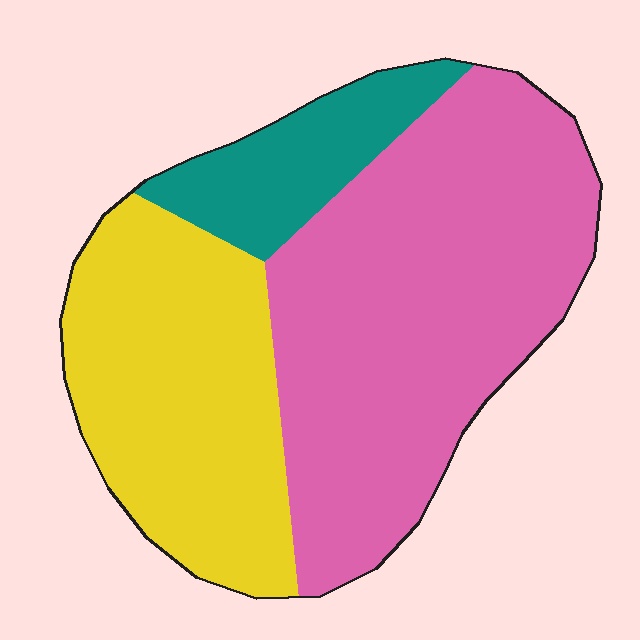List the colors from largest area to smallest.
From largest to smallest: pink, yellow, teal.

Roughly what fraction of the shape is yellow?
Yellow takes up about one third (1/3) of the shape.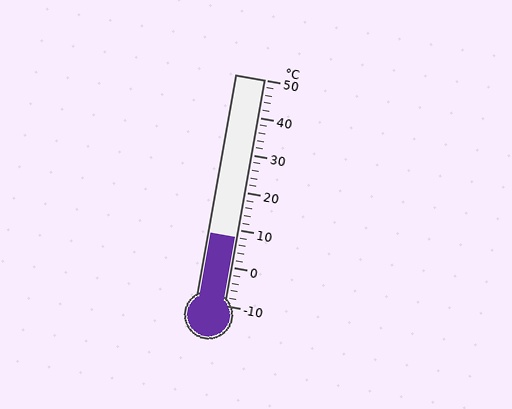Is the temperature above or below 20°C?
The temperature is below 20°C.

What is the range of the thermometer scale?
The thermometer scale ranges from -10°C to 50°C.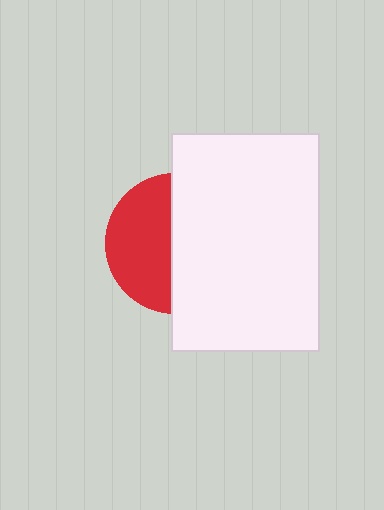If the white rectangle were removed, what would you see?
You would see the complete red circle.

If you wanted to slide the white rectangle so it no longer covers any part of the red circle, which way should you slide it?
Slide it right — that is the most direct way to separate the two shapes.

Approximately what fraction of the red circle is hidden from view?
Roughly 54% of the red circle is hidden behind the white rectangle.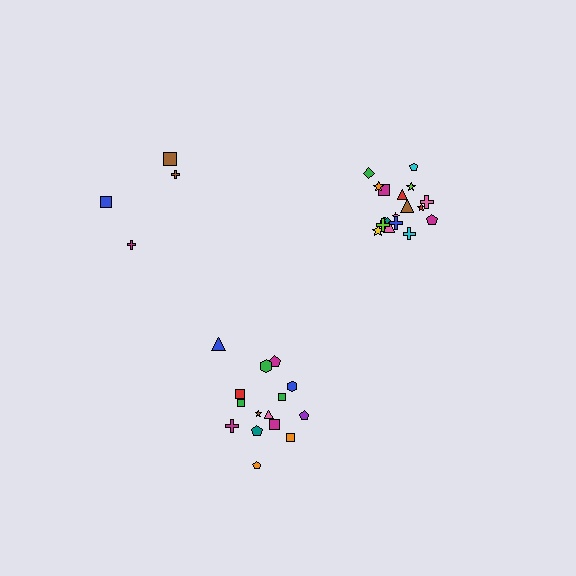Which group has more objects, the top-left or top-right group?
The top-right group.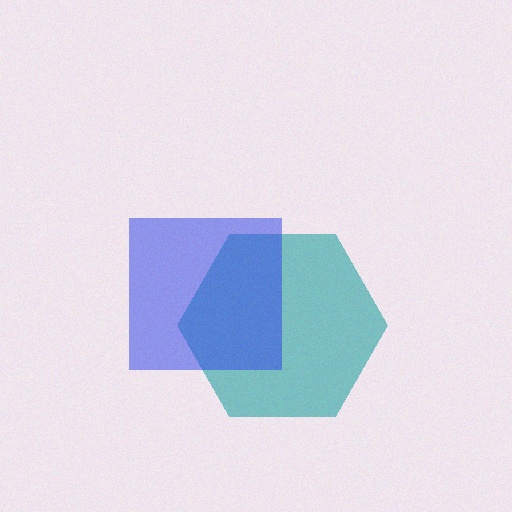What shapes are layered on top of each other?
The layered shapes are: a teal hexagon, a blue square.